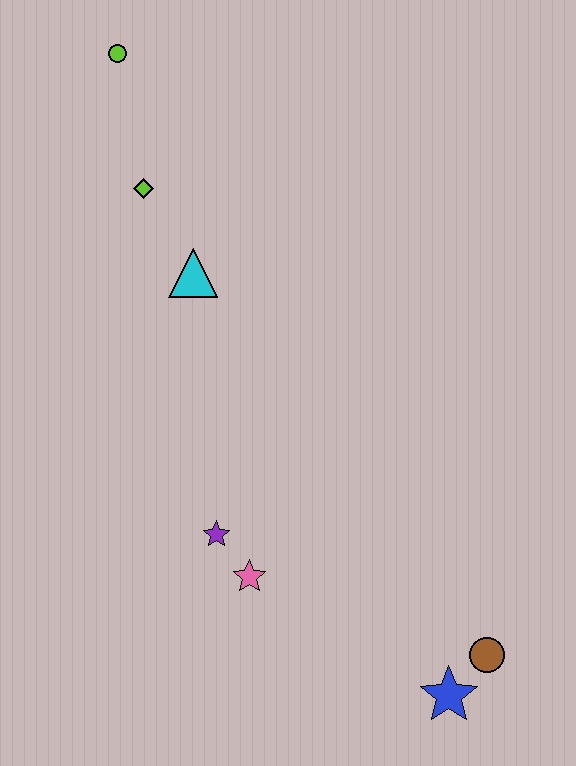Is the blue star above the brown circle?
No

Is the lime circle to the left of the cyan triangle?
Yes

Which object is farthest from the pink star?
The lime circle is farthest from the pink star.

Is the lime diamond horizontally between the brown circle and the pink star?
No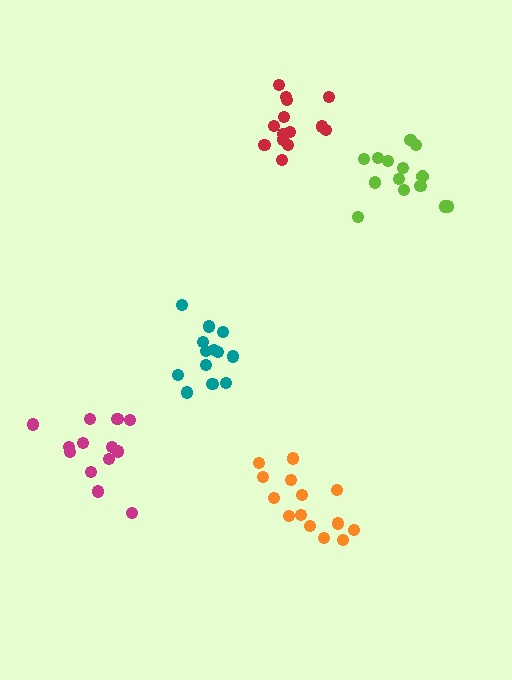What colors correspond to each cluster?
The clusters are colored: orange, teal, red, lime, magenta.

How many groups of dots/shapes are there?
There are 5 groups.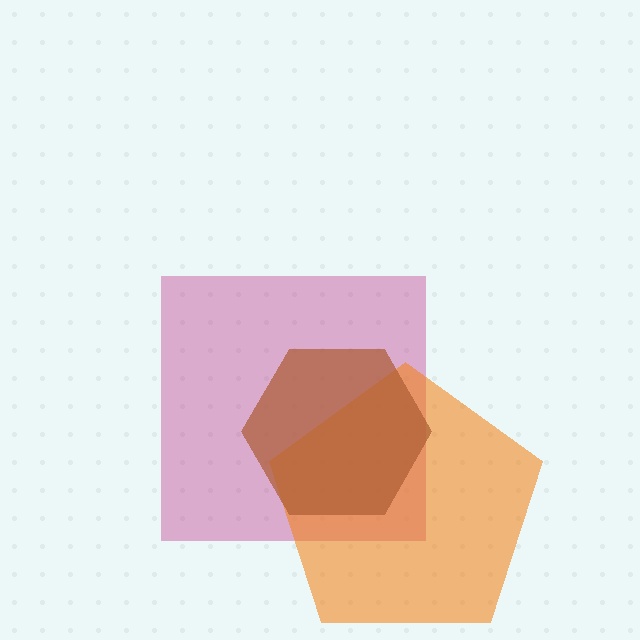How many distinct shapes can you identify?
There are 3 distinct shapes: a magenta square, an orange pentagon, a brown hexagon.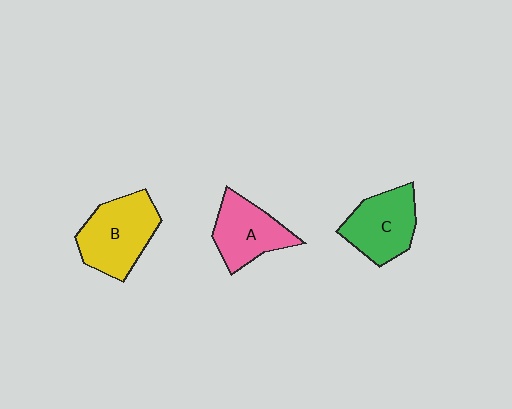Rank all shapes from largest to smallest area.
From largest to smallest: B (yellow), C (green), A (pink).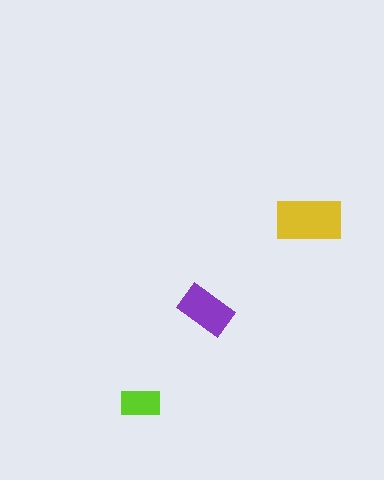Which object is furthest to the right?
The yellow rectangle is rightmost.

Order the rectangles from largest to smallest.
the yellow one, the purple one, the lime one.